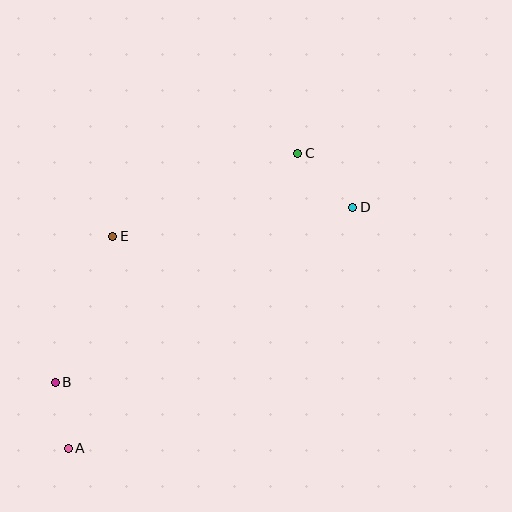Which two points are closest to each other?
Points A and B are closest to each other.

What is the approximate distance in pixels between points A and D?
The distance between A and D is approximately 373 pixels.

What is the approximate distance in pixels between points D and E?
The distance between D and E is approximately 242 pixels.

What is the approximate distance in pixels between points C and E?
The distance between C and E is approximately 203 pixels.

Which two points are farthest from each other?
Points A and C are farthest from each other.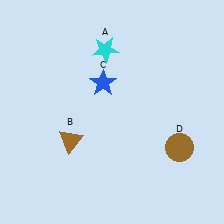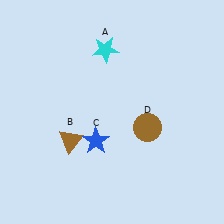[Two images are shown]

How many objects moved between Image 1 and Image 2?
2 objects moved between the two images.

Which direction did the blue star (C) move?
The blue star (C) moved down.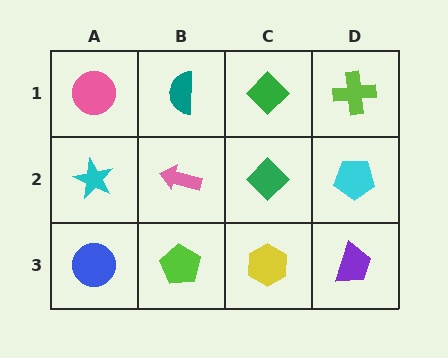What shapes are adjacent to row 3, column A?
A cyan star (row 2, column A), a lime pentagon (row 3, column B).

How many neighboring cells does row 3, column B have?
3.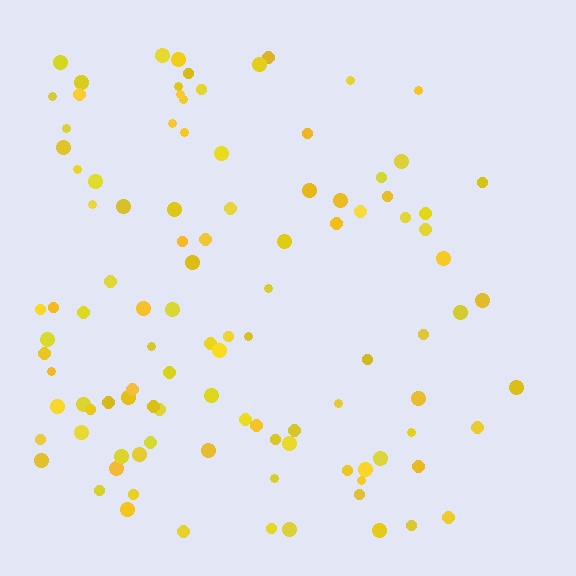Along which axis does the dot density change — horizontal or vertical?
Horizontal.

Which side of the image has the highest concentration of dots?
The left.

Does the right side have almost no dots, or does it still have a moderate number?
Still a moderate number, just noticeably fewer than the left.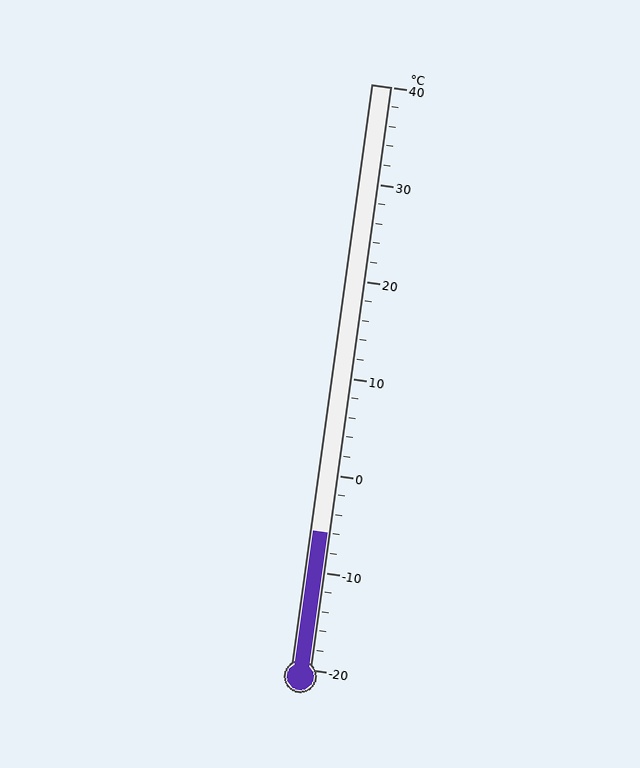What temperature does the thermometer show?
The thermometer shows approximately -6°C.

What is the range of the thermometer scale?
The thermometer scale ranges from -20°C to 40°C.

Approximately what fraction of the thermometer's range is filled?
The thermometer is filled to approximately 25% of its range.